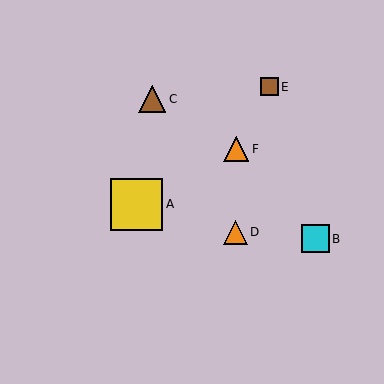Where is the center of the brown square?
The center of the brown square is at (270, 87).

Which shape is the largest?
The yellow square (labeled A) is the largest.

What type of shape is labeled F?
Shape F is an orange triangle.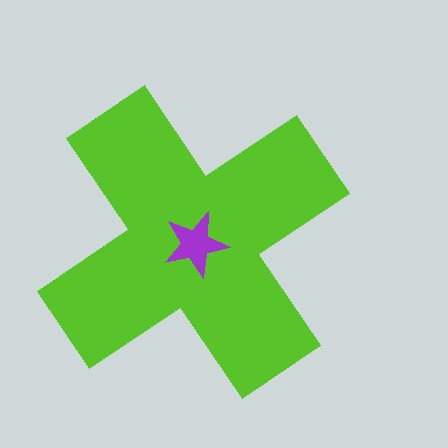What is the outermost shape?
The lime cross.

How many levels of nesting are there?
2.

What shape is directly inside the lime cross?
The purple star.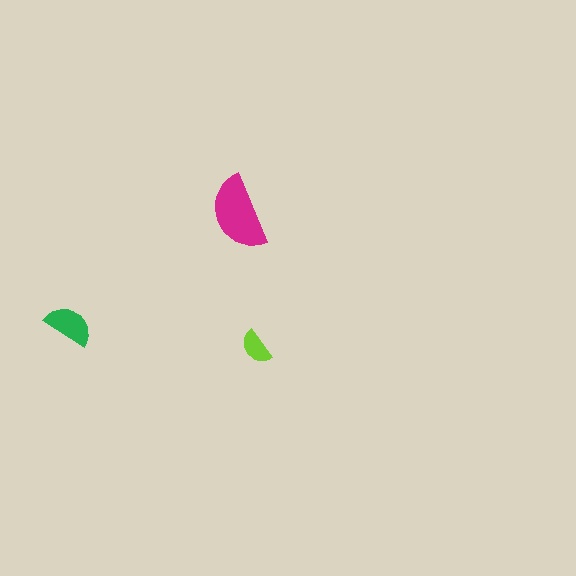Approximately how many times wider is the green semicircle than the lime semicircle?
About 1.5 times wider.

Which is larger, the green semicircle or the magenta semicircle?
The magenta one.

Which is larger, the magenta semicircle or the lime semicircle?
The magenta one.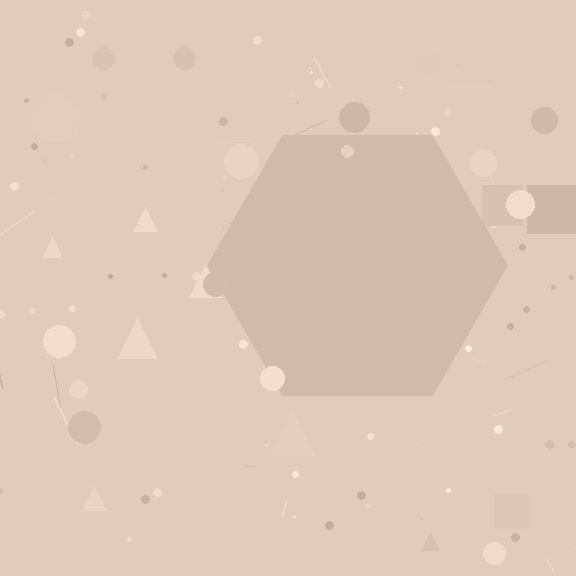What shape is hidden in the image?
A hexagon is hidden in the image.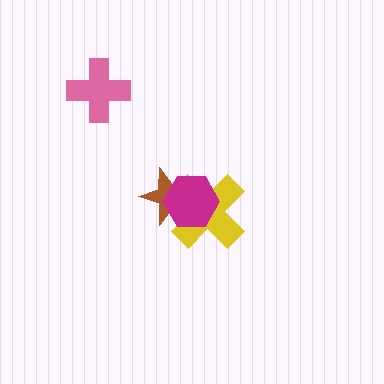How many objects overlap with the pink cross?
0 objects overlap with the pink cross.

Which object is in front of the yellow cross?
The magenta hexagon is in front of the yellow cross.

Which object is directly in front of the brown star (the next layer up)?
The yellow cross is directly in front of the brown star.